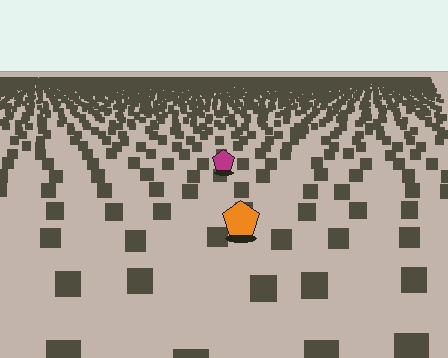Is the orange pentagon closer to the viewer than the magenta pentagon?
Yes. The orange pentagon is closer — you can tell from the texture gradient: the ground texture is coarser near it.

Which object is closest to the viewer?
The orange pentagon is closest. The texture marks near it are larger and more spread out.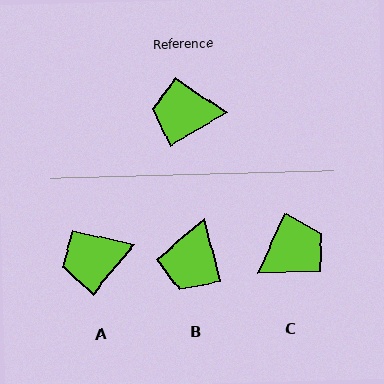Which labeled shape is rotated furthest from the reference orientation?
C, about 144 degrees away.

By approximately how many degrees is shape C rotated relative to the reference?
Approximately 144 degrees clockwise.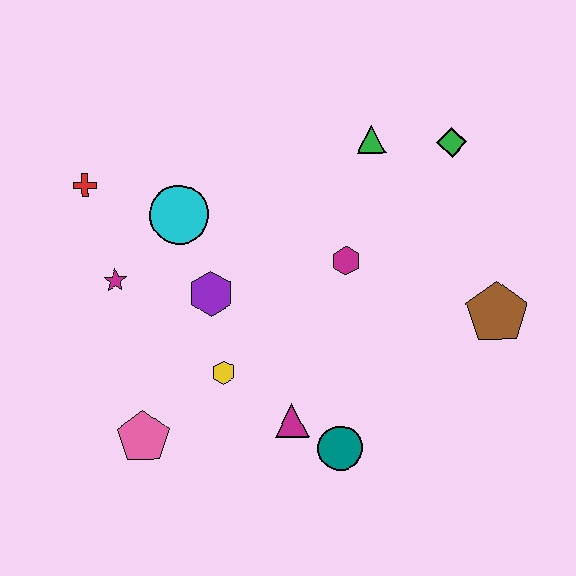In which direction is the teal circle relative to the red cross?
The teal circle is below the red cross.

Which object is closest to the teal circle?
The magenta triangle is closest to the teal circle.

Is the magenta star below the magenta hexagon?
Yes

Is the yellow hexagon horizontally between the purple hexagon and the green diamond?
Yes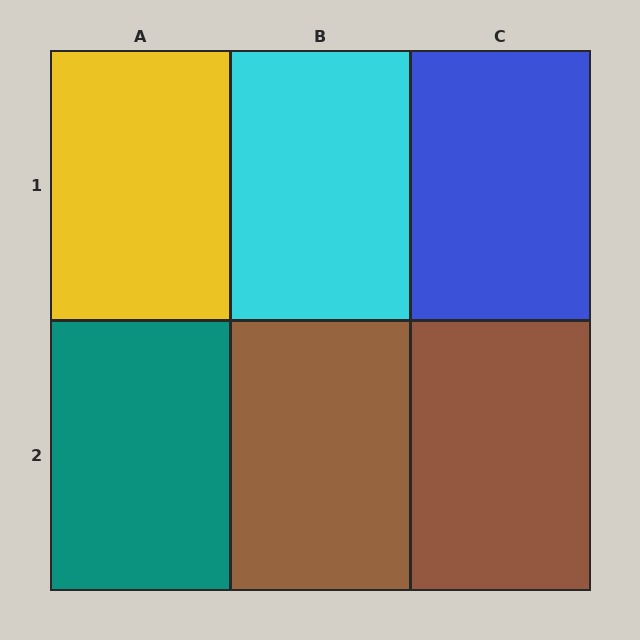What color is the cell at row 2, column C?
Brown.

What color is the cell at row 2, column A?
Teal.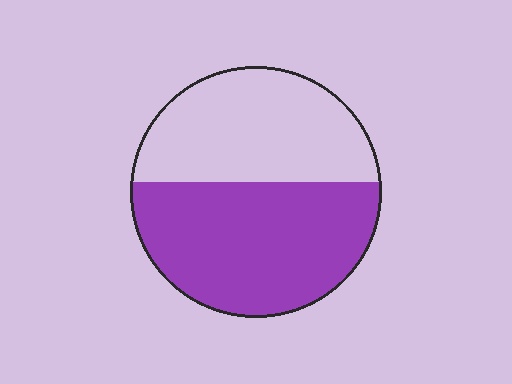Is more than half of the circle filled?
Yes.